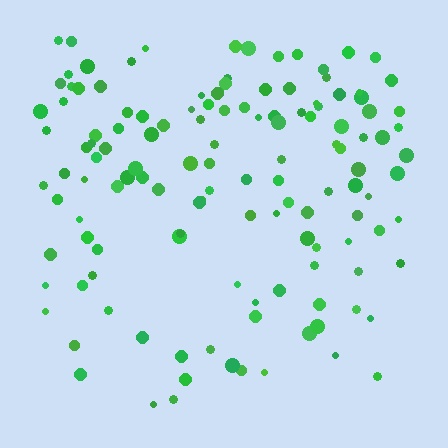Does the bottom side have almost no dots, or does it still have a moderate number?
Still a moderate number, just noticeably fewer than the top.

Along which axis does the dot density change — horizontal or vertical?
Vertical.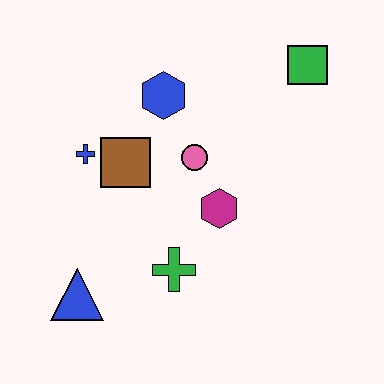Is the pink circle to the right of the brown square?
Yes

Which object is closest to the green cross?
The magenta hexagon is closest to the green cross.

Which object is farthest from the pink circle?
The blue triangle is farthest from the pink circle.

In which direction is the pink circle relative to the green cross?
The pink circle is above the green cross.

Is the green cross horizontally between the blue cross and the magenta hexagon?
Yes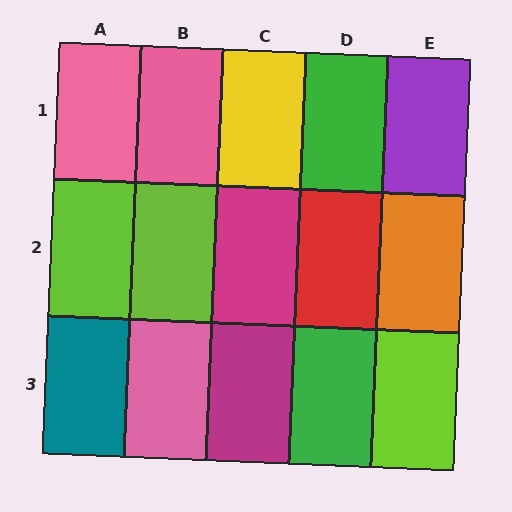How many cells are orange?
1 cell is orange.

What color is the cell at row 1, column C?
Yellow.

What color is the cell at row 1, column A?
Pink.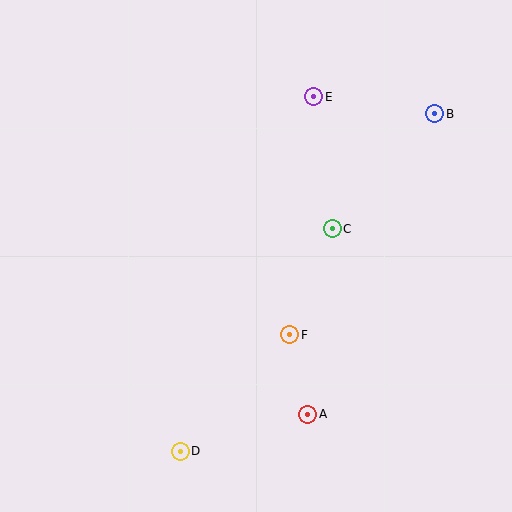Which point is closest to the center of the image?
Point C at (332, 229) is closest to the center.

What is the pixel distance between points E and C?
The distance between E and C is 133 pixels.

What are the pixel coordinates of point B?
Point B is at (435, 114).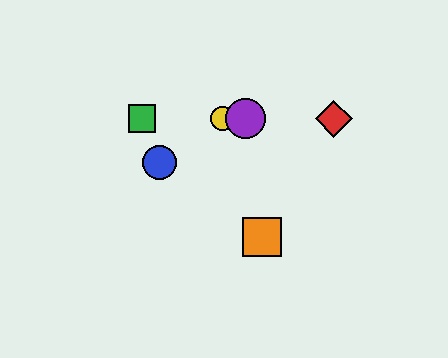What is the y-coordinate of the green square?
The green square is at y≈119.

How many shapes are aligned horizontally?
4 shapes (the red diamond, the green square, the yellow circle, the purple circle) are aligned horizontally.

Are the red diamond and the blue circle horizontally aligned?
No, the red diamond is at y≈119 and the blue circle is at y≈163.